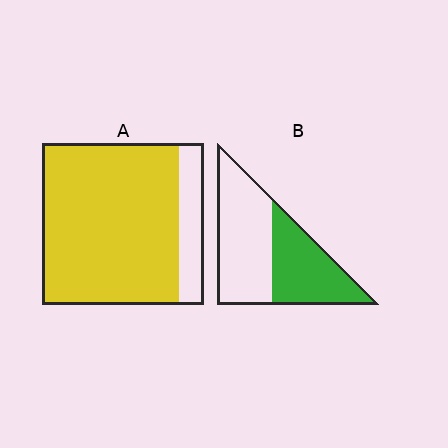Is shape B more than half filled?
No.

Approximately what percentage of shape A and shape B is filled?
A is approximately 85% and B is approximately 45%.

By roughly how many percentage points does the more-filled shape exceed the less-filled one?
By roughly 40 percentage points (A over B).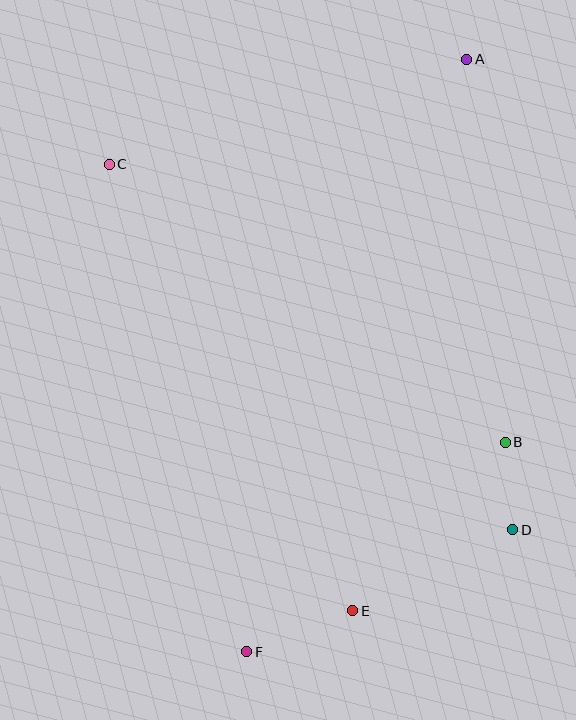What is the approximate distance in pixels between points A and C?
The distance between A and C is approximately 373 pixels.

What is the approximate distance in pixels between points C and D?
The distance between C and D is approximately 544 pixels.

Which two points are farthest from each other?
Points A and F are farthest from each other.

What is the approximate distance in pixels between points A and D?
The distance between A and D is approximately 473 pixels.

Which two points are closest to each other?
Points B and D are closest to each other.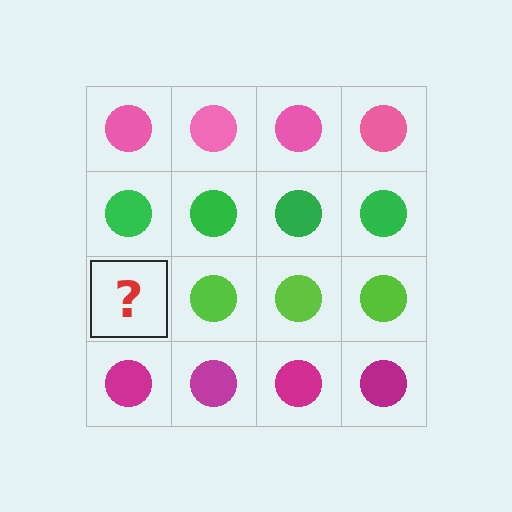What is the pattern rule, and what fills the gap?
The rule is that each row has a consistent color. The gap should be filled with a lime circle.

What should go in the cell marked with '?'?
The missing cell should contain a lime circle.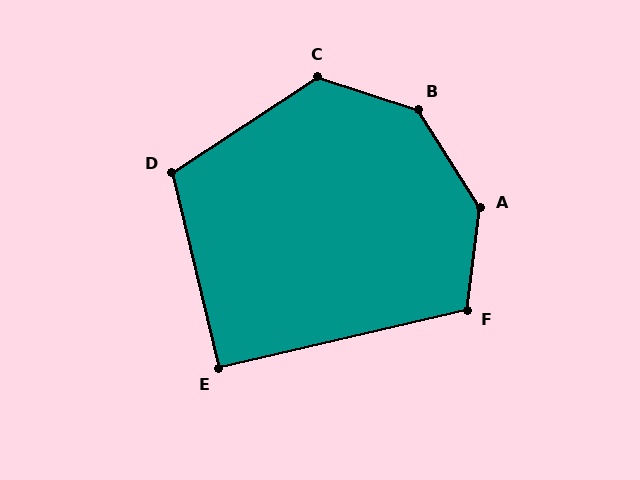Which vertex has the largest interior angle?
A, at approximately 141 degrees.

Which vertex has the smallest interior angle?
E, at approximately 91 degrees.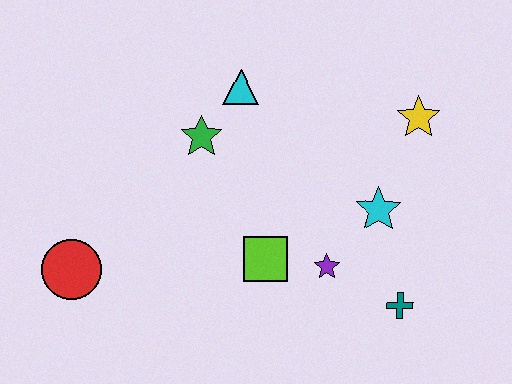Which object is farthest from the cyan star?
The red circle is farthest from the cyan star.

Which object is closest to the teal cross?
The purple star is closest to the teal cross.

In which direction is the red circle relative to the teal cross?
The red circle is to the left of the teal cross.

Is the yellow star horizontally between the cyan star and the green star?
No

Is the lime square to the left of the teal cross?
Yes